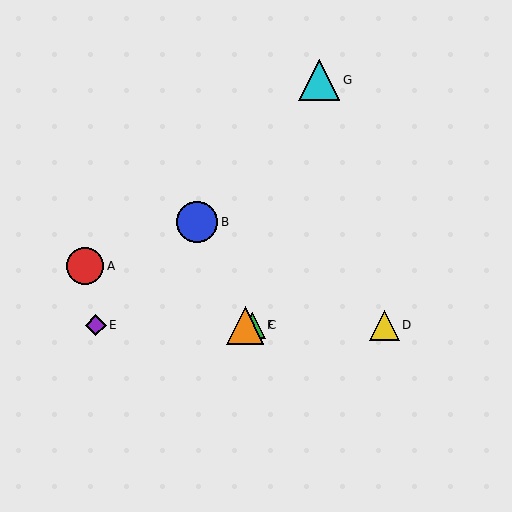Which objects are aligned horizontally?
Objects C, D, E, F are aligned horizontally.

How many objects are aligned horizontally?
4 objects (C, D, E, F) are aligned horizontally.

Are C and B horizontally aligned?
No, C is at y≈325 and B is at y≈222.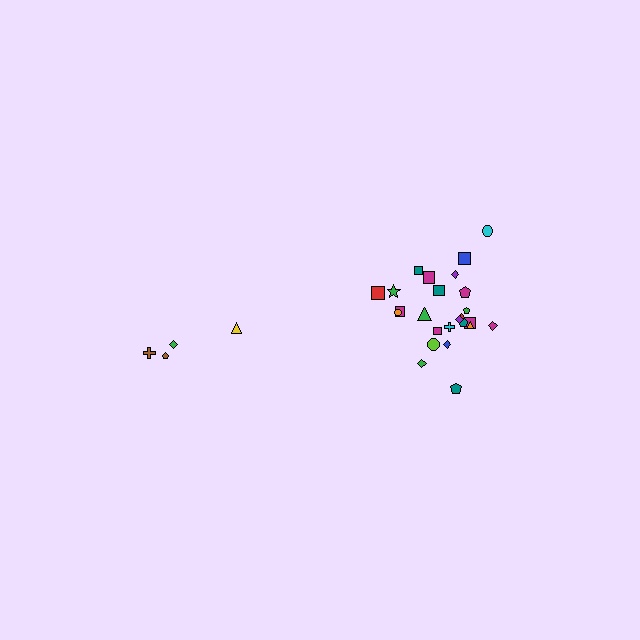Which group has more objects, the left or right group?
The right group.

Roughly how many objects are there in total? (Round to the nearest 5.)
Roughly 30 objects in total.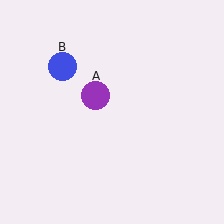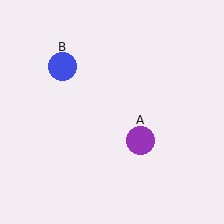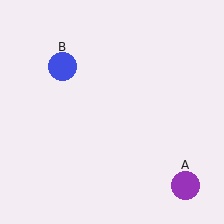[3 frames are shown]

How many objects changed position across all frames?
1 object changed position: purple circle (object A).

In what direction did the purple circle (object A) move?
The purple circle (object A) moved down and to the right.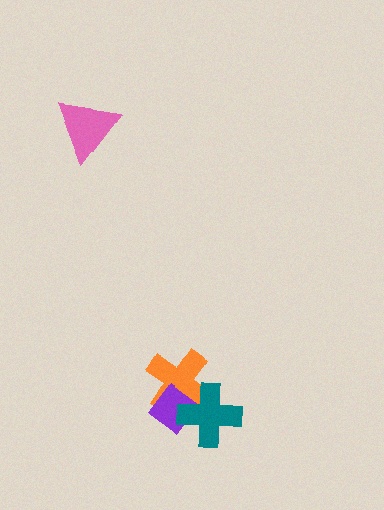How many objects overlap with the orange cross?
2 objects overlap with the orange cross.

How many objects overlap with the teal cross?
2 objects overlap with the teal cross.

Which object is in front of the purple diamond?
The teal cross is in front of the purple diamond.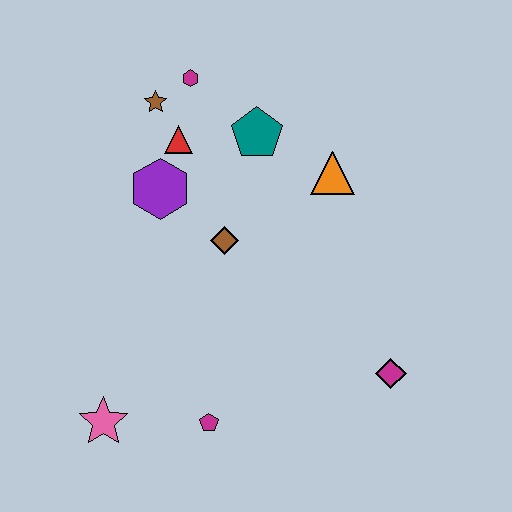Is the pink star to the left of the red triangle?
Yes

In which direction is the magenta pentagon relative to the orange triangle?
The magenta pentagon is below the orange triangle.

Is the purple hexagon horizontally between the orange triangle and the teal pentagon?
No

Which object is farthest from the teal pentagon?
The pink star is farthest from the teal pentagon.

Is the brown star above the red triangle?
Yes